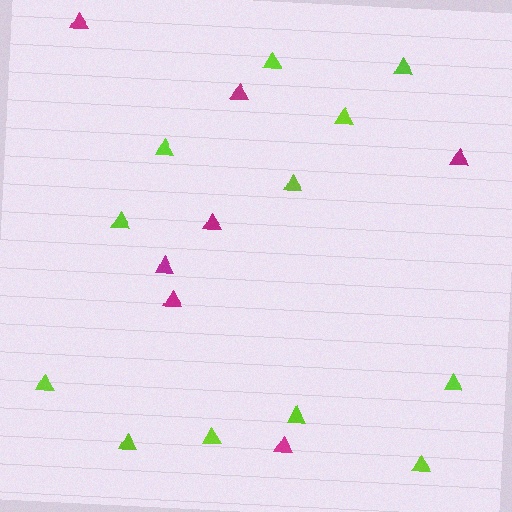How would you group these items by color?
There are 2 groups: one group of magenta triangles (7) and one group of lime triangles (12).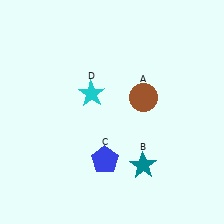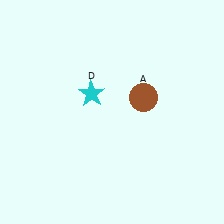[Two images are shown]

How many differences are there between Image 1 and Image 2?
There are 2 differences between the two images.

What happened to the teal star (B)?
The teal star (B) was removed in Image 2. It was in the bottom-right area of Image 1.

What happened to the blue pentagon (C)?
The blue pentagon (C) was removed in Image 2. It was in the bottom-left area of Image 1.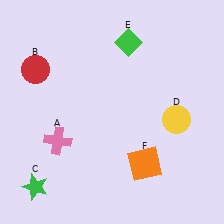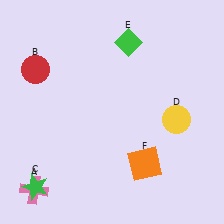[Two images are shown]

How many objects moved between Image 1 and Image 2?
1 object moved between the two images.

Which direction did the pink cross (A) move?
The pink cross (A) moved down.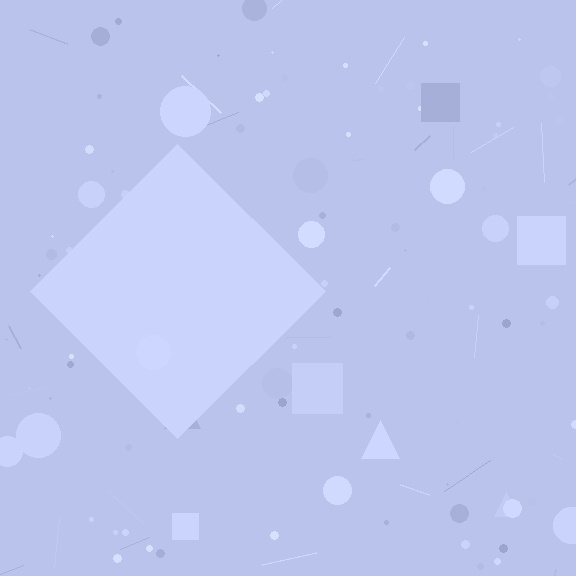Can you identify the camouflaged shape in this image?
The camouflaged shape is a diamond.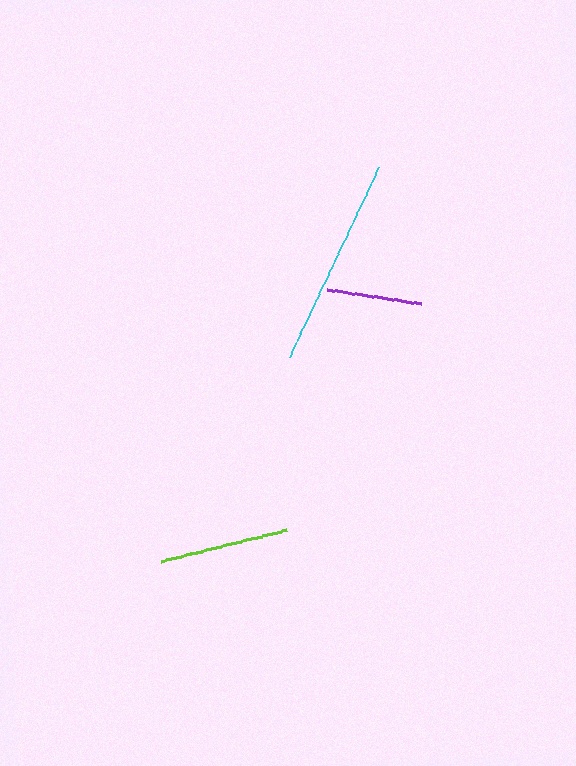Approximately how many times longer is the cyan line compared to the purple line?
The cyan line is approximately 2.2 times the length of the purple line.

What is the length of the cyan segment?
The cyan segment is approximately 210 pixels long.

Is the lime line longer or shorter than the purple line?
The lime line is longer than the purple line.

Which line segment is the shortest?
The purple line is the shortest at approximately 95 pixels.